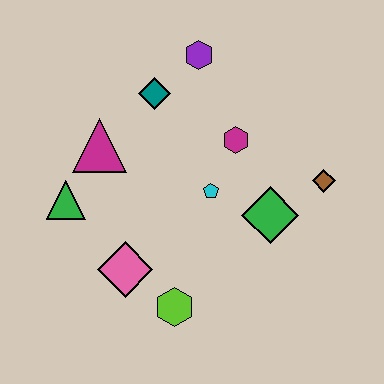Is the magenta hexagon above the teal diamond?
No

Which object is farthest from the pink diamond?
The purple hexagon is farthest from the pink diamond.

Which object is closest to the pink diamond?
The lime hexagon is closest to the pink diamond.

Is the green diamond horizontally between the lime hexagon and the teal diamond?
No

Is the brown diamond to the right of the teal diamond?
Yes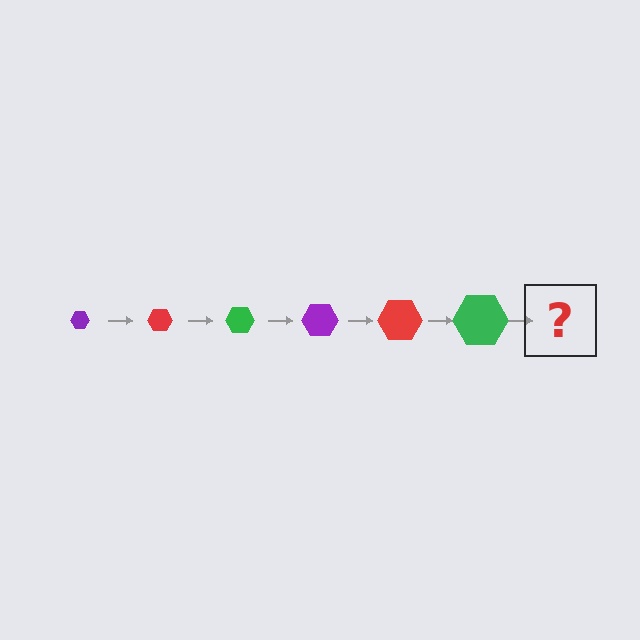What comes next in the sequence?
The next element should be a purple hexagon, larger than the previous one.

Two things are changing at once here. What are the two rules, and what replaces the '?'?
The two rules are that the hexagon grows larger each step and the color cycles through purple, red, and green. The '?' should be a purple hexagon, larger than the previous one.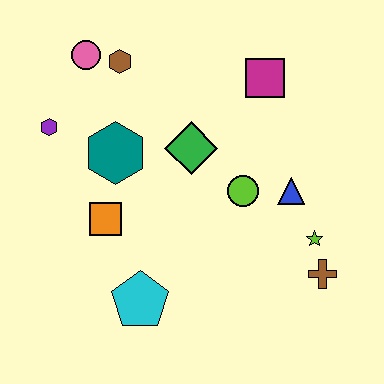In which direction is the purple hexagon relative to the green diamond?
The purple hexagon is to the left of the green diamond.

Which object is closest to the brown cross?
The lime star is closest to the brown cross.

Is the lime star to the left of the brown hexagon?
No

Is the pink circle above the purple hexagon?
Yes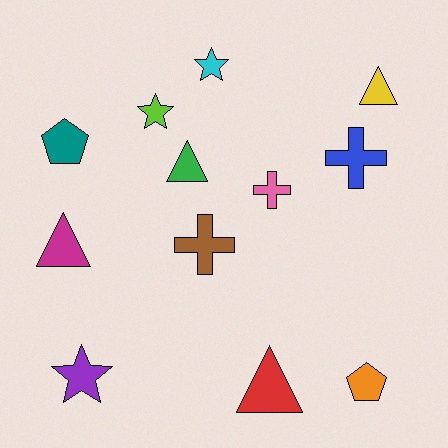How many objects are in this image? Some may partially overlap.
There are 12 objects.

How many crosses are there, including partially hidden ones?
There are 3 crosses.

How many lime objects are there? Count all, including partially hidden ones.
There is 1 lime object.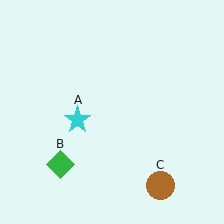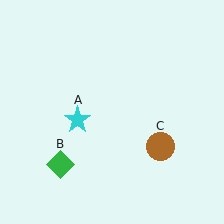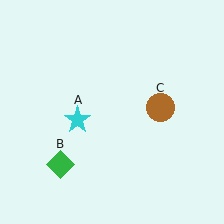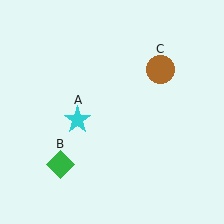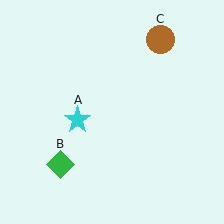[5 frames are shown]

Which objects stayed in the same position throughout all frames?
Cyan star (object A) and green diamond (object B) remained stationary.